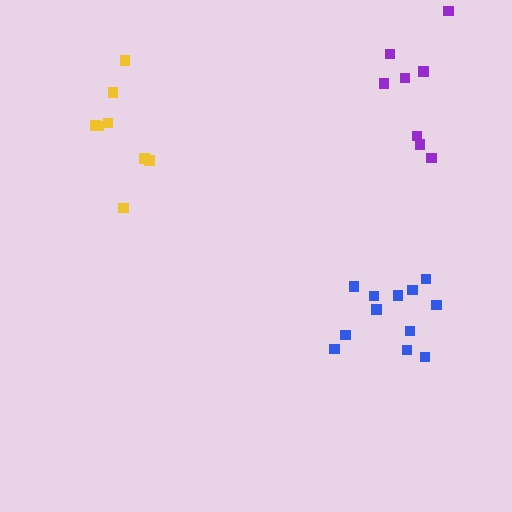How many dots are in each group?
Group 1: 12 dots, Group 2: 8 dots, Group 3: 8 dots (28 total).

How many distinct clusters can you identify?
There are 3 distinct clusters.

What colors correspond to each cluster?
The clusters are colored: blue, purple, yellow.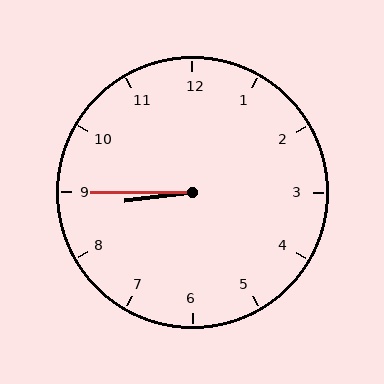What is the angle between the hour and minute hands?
Approximately 8 degrees.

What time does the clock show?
8:45.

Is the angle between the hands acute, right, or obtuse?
It is acute.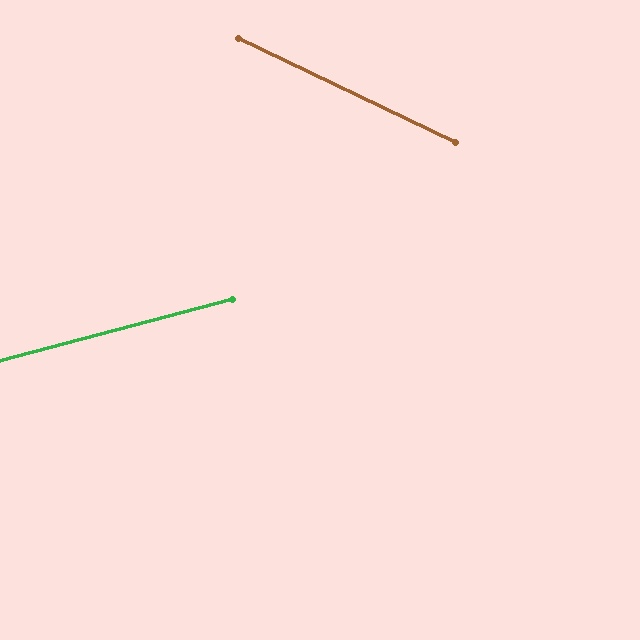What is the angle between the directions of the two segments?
Approximately 40 degrees.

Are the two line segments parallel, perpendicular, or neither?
Neither parallel nor perpendicular — they differ by about 40°.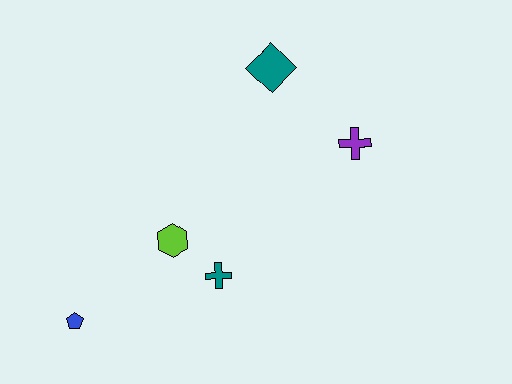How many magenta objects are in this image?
There are no magenta objects.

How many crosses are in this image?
There are 2 crosses.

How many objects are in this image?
There are 5 objects.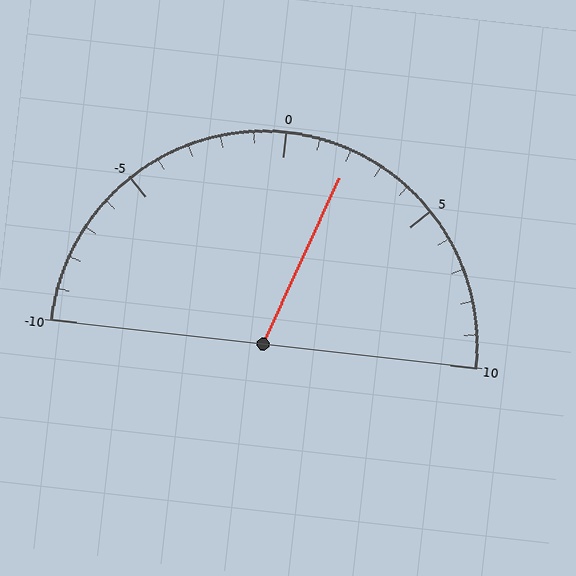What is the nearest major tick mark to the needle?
The nearest major tick mark is 0.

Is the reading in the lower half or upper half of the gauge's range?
The reading is in the upper half of the range (-10 to 10).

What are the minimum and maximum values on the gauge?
The gauge ranges from -10 to 10.